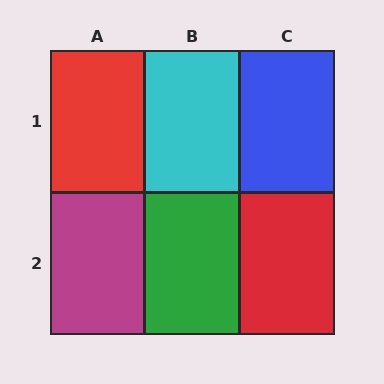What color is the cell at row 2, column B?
Green.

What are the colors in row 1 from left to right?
Red, cyan, blue.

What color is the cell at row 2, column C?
Red.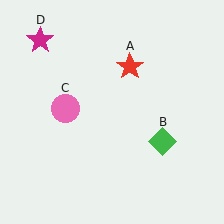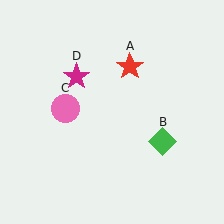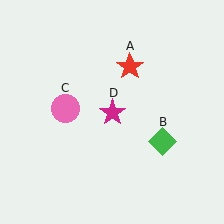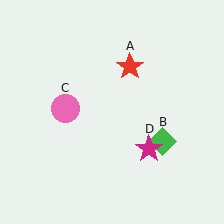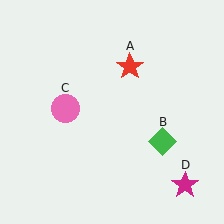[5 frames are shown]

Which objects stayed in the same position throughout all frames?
Red star (object A) and green diamond (object B) and pink circle (object C) remained stationary.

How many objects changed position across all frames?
1 object changed position: magenta star (object D).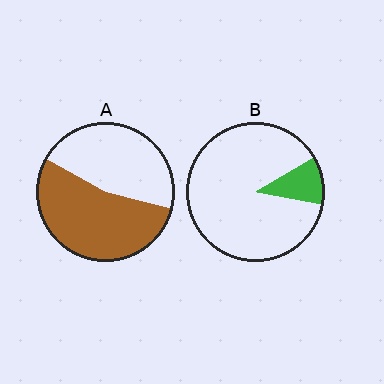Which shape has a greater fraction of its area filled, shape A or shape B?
Shape A.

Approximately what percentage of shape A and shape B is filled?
A is approximately 55% and B is approximately 10%.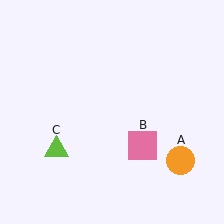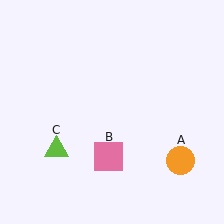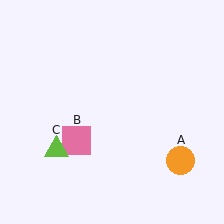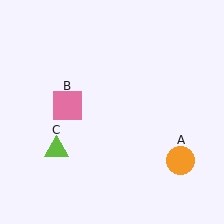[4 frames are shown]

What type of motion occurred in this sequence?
The pink square (object B) rotated clockwise around the center of the scene.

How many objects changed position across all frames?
1 object changed position: pink square (object B).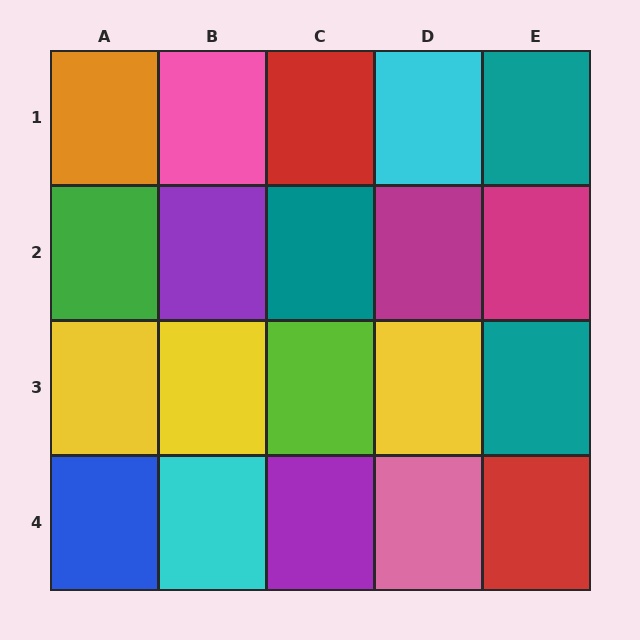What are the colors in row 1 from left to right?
Orange, pink, red, cyan, teal.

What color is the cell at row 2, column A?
Green.